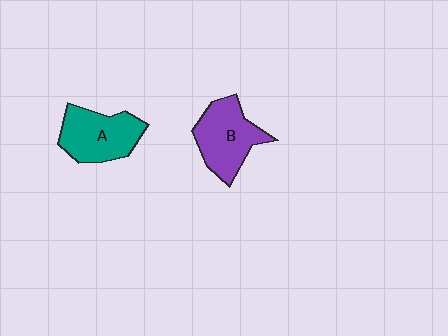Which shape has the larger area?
Shape B (purple).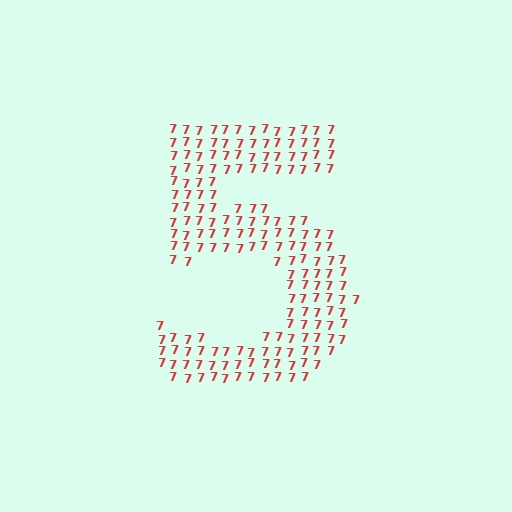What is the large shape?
The large shape is the digit 5.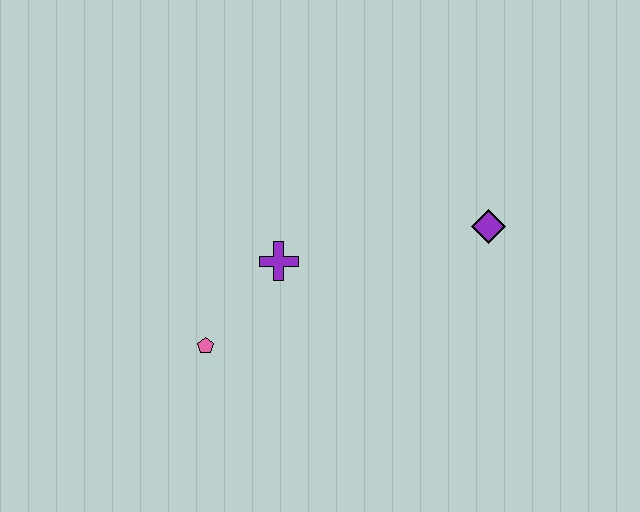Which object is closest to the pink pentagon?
The purple cross is closest to the pink pentagon.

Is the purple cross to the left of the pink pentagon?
No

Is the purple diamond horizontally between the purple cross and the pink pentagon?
No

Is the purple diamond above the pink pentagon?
Yes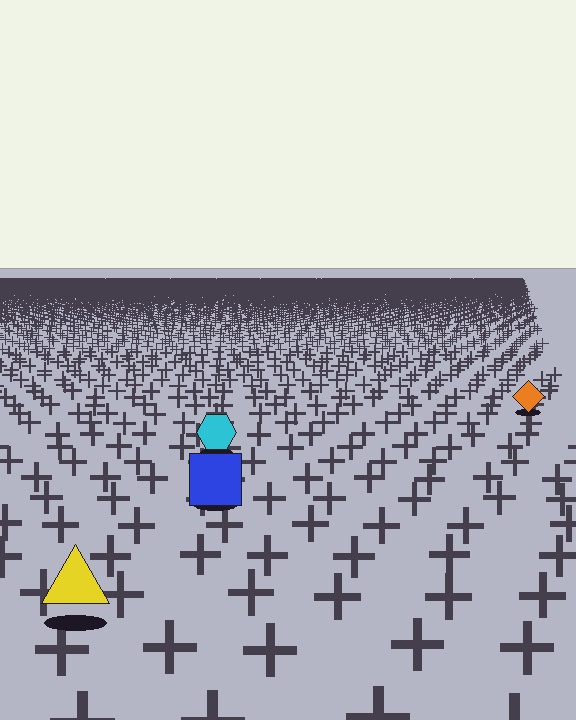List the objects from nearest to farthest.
From nearest to farthest: the yellow triangle, the blue square, the cyan hexagon, the orange diamond.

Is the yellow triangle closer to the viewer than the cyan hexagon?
Yes. The yellow triangle is closer — you can tell from the texture gradient: the ground texture is coarser near it.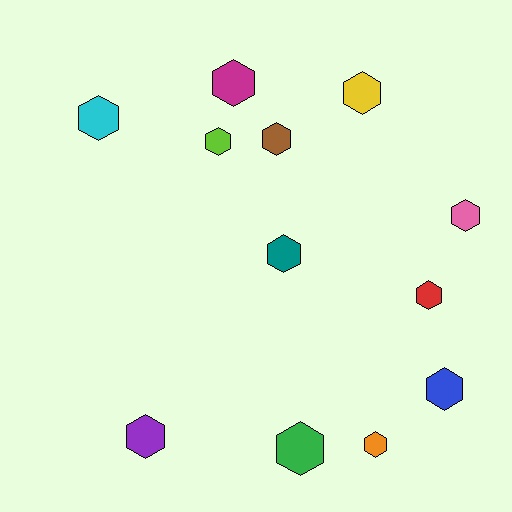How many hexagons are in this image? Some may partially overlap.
There are 12 hexagons.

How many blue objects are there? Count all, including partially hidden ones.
There is 1 blue object.